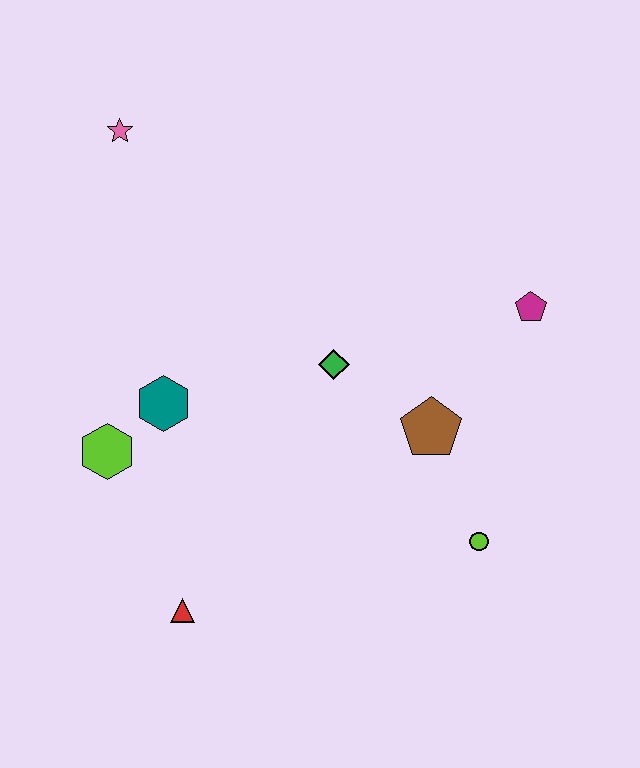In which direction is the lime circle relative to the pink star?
The lime circle is below the pink star.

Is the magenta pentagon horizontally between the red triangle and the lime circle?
No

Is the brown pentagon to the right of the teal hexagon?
Yes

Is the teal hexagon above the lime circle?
Yes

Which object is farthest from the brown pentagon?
The pink star is farthest from the brown pentagon.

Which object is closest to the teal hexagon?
The lime hexagon is closest to the teal hexagon.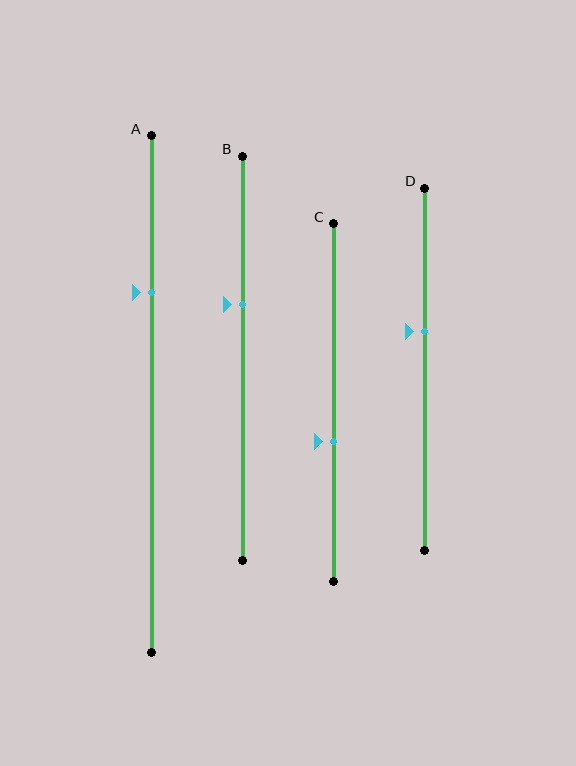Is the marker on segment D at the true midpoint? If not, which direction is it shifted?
No, the marker on segment D is shifted upward by about 10% of the segment length.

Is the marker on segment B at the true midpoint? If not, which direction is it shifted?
No, the marker on segment B is shifted upward by about 13% of the segment length.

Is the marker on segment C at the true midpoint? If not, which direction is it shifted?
No, the marker on segment C is shifted downward by about 11% of the segment length.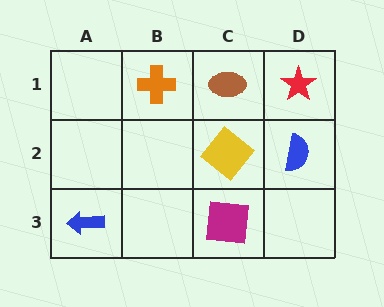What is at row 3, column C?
A magenta square.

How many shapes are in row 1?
3 shapes.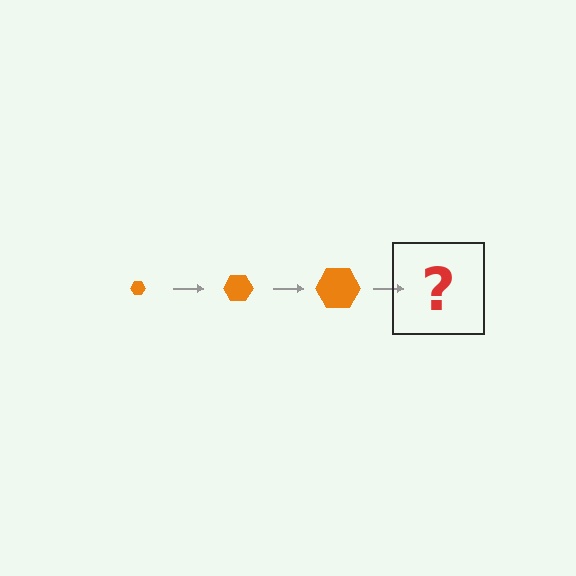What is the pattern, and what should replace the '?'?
The pattern is that the hexagon gets progressively larger each step. The '?' should be an orange hexagon, larger than the previous one.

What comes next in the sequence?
The next element should be an orange hexagon, larger than the previous one.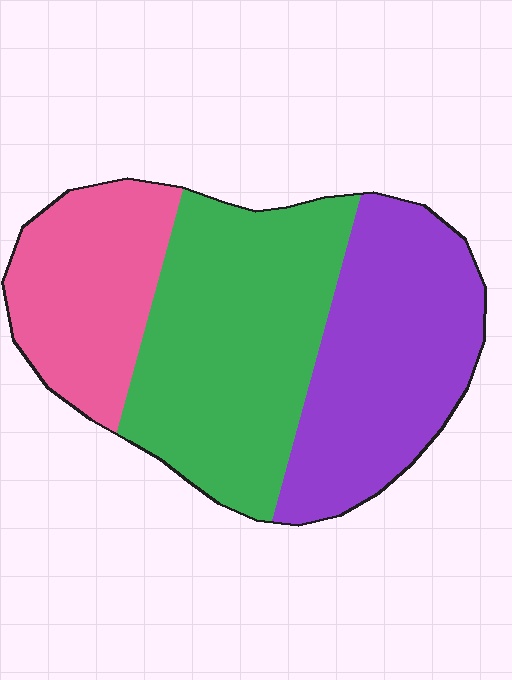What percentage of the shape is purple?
Purple takes up about one third (1/3) of the shape.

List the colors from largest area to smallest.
From largest to smallest: green, purple, pink.